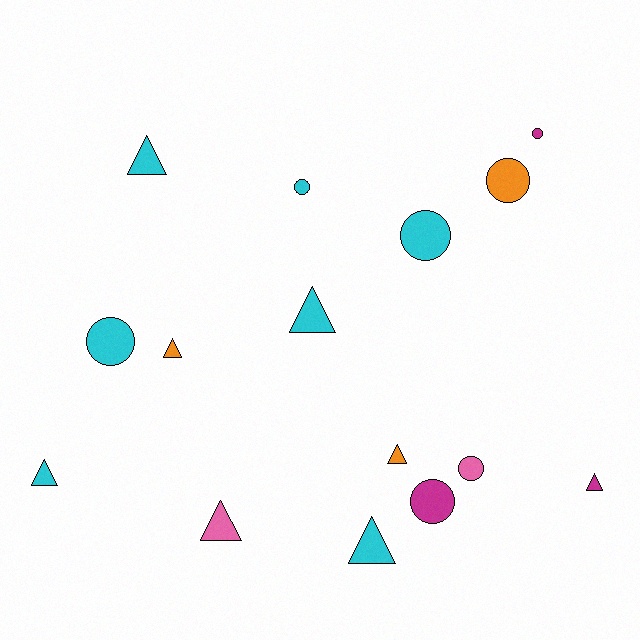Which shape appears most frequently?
Triangle, with 8 objects.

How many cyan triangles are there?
There are 4 cyan triangles.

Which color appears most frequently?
Cyan, with 7 objects.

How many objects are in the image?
There are 15 objects.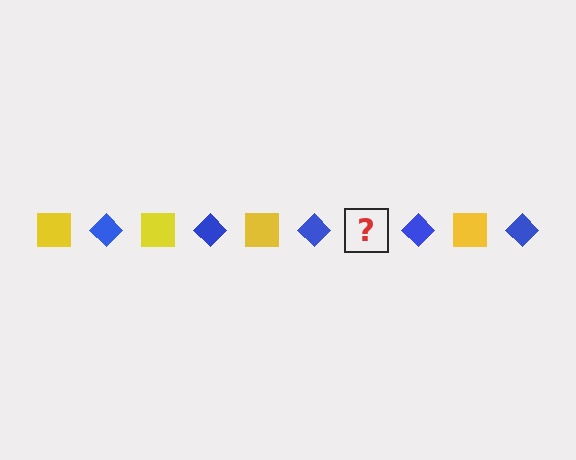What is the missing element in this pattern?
The missing element is a yellow square.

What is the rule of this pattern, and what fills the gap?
The rule is that the pattern alternates between yellow square and blue diamond. The gap should be filled with a yellow square.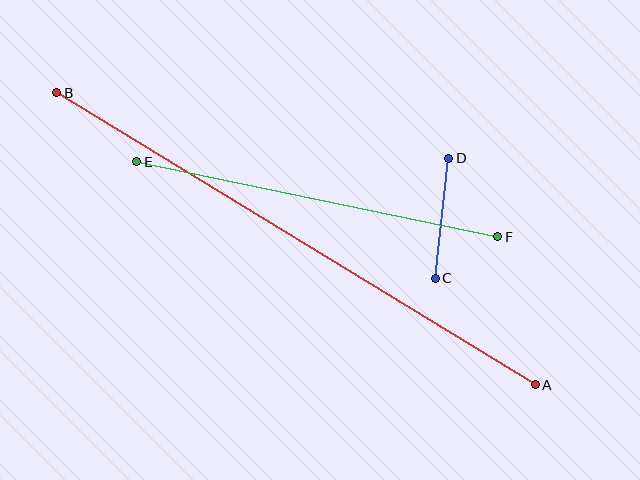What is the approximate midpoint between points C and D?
The midpoint is at approximately (442, 218) pixels.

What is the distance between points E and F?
The distance is approximately 369 pixels.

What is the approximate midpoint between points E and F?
The midpoint is at approximately (317, 199) pixels.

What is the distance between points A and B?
The distance is approximately 560 pixels.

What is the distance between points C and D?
The distance is approximately 121 pixels.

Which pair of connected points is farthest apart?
Points A and B are farthest apart.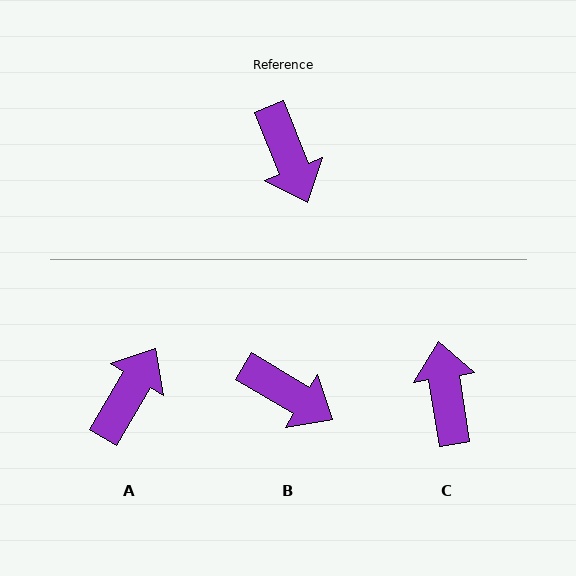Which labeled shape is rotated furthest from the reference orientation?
C, about 167 degrees away.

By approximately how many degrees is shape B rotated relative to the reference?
Approximately 37 degrees counter-clockwise.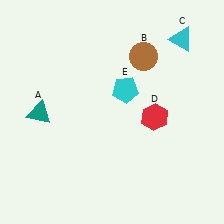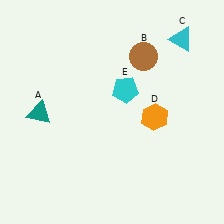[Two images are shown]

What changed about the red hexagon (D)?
In Image 1, D is red. In Image 2, it changed to orange.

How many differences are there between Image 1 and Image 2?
There is 1 difference between the two images.